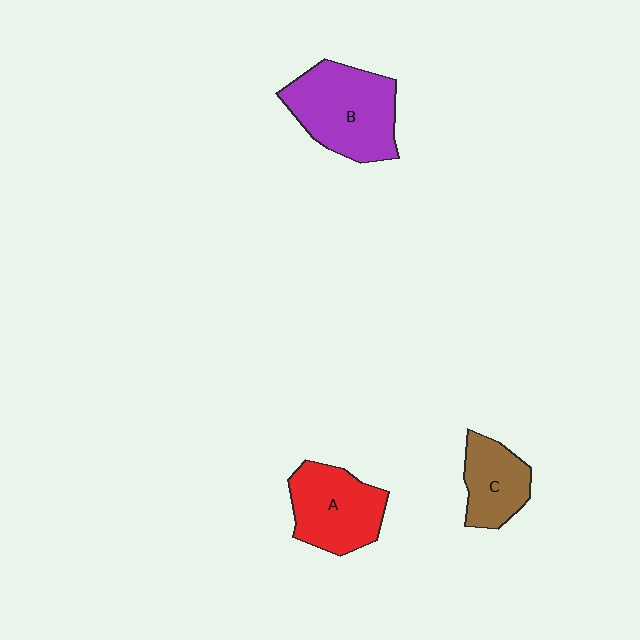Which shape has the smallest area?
Shape C (brown).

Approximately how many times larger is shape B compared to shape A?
Approximately 1.2 times.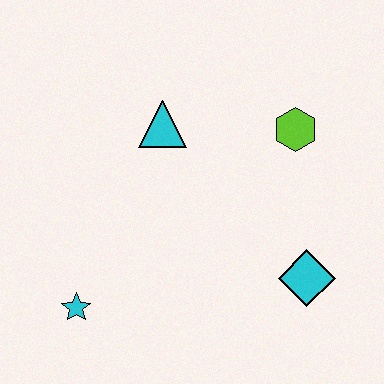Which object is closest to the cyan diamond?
The lime hexagon is closest to the cyan diamond.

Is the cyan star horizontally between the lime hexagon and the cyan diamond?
No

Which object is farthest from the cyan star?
The lime hexagon is farthest from the cyan star.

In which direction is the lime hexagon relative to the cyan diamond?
The lime hexagon is above the cyan diamond.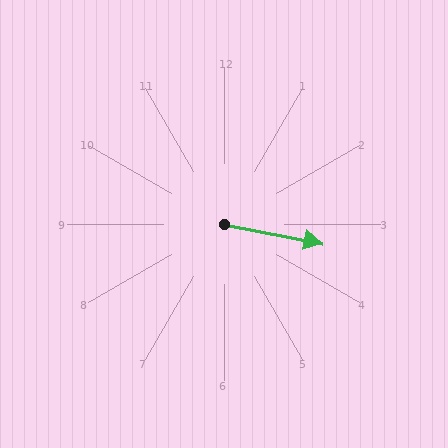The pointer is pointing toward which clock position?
Roughly 3 o'clock.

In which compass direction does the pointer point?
East.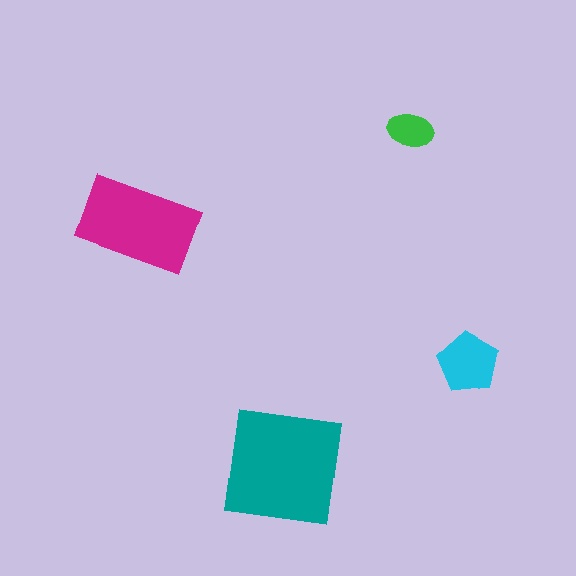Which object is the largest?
The teal square.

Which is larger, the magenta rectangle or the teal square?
The teal square.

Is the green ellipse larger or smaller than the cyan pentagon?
Smaller.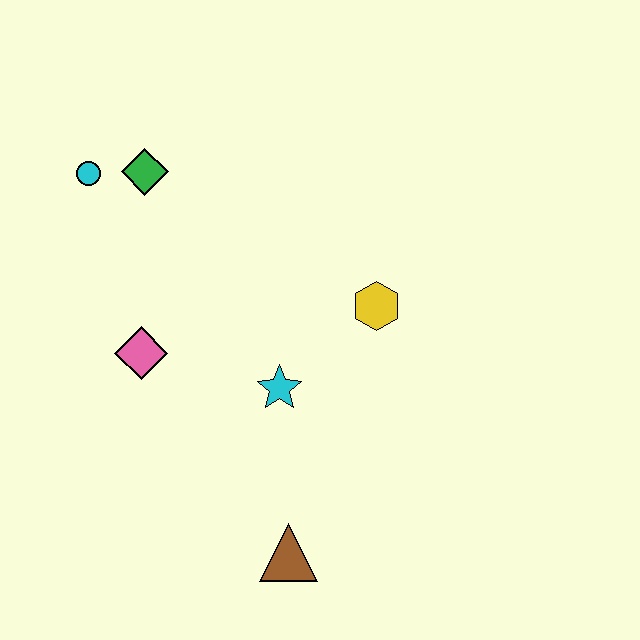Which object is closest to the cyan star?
The yellow hexagon is closest to the cyan star.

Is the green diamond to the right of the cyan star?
No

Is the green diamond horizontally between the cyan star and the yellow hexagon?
No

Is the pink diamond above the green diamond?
No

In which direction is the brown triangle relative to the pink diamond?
The brown triangle is below the pink diamond.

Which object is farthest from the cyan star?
The cyan circle is farthest from the cyan star.